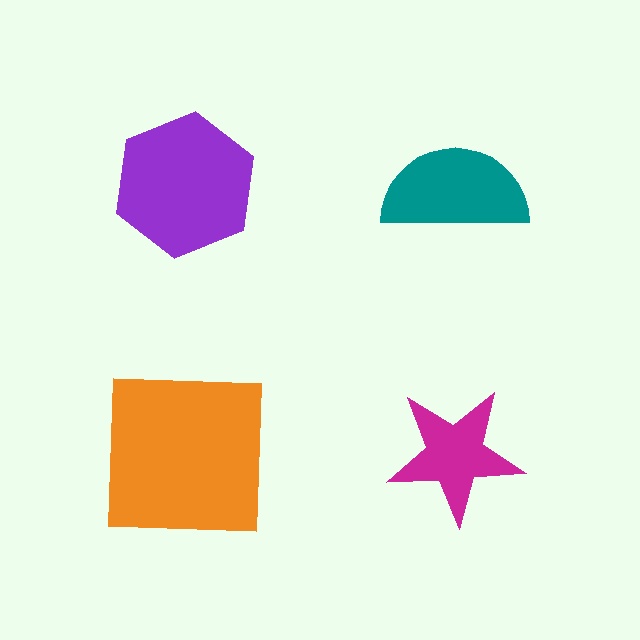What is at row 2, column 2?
A magenta star.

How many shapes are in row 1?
2 shapes.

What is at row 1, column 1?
A purple hexagon.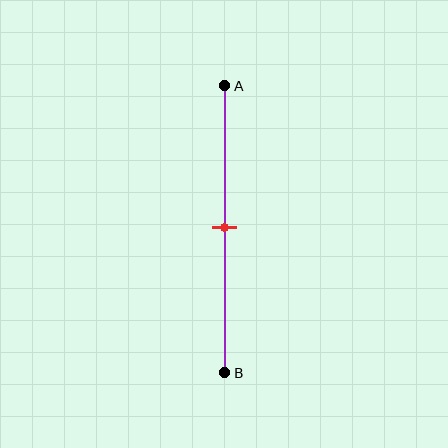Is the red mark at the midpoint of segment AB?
Yes, the mark is approximately at the midpoint.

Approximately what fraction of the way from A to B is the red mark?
The red mark is approximately 50% of the way from A to B.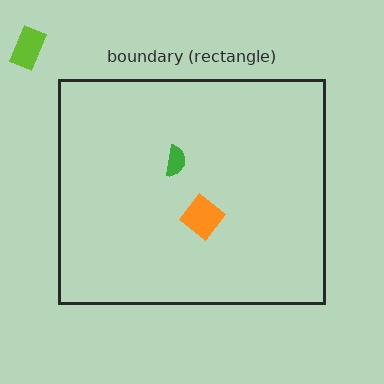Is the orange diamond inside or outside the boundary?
Inside.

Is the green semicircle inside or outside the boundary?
Inside.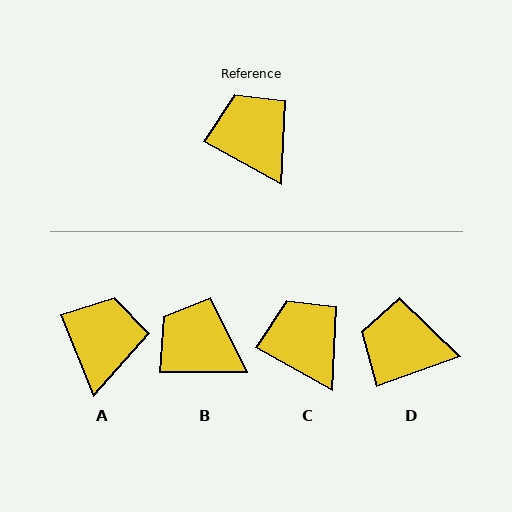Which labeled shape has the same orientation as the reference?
C.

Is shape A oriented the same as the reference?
No, it is off by about 39 degrees.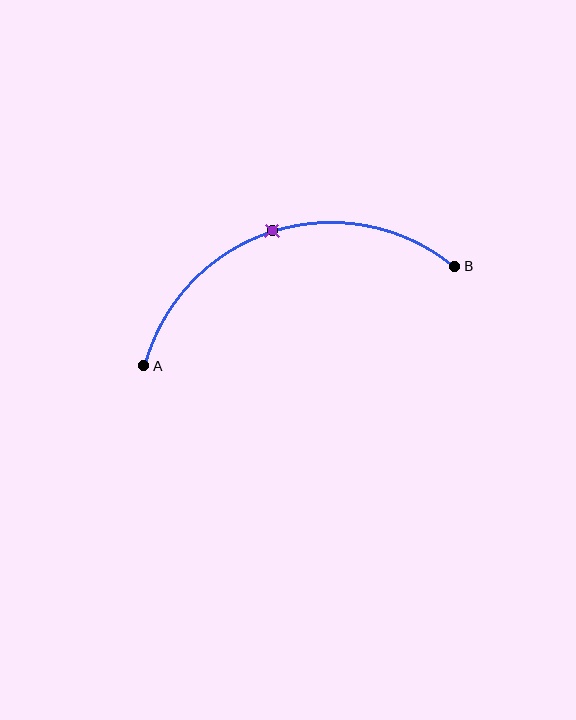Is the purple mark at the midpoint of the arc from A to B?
Yes. The purple mark lies on the arc at equal arc-length from both A and B — it is the arc midpoint.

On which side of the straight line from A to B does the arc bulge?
The arc bulges above the straight line connecting A and B.